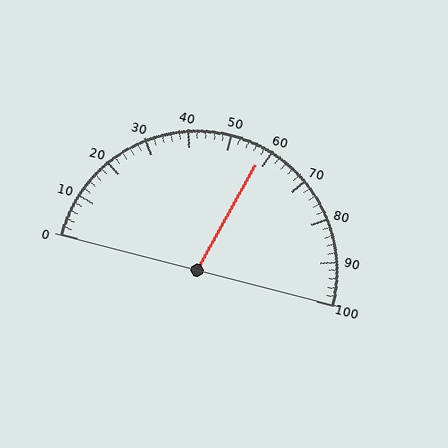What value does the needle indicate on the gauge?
The needle indicates approximately 58.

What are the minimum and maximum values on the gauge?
The gauge ranges from 0 to 100.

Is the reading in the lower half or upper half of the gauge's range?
The reading is in the upper half of the range (0 to 100).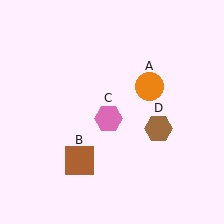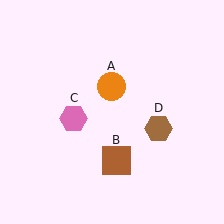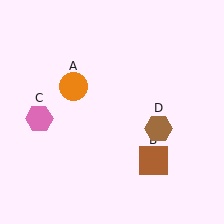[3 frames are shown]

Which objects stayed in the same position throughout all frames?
Brown hexagon (object D) remained stationary.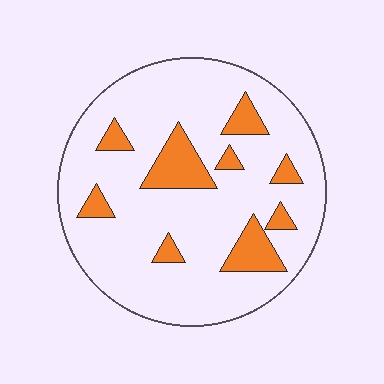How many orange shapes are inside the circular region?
9.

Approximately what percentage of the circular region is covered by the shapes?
Approximately 15%.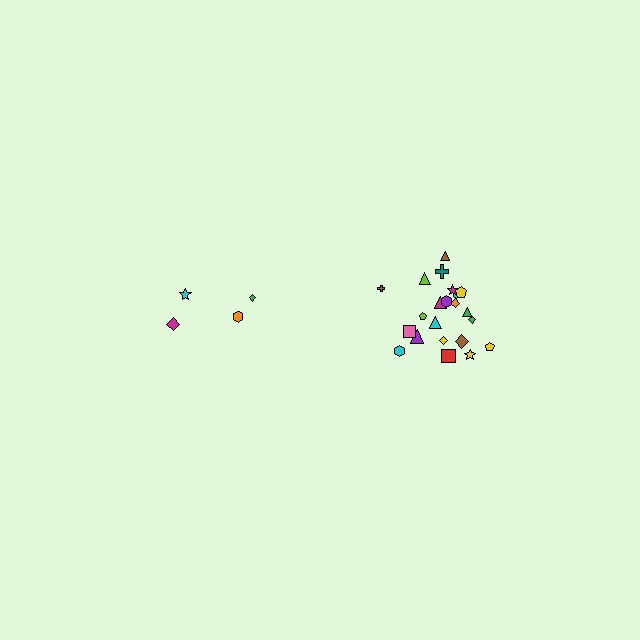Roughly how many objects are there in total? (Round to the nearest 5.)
Roughly 25 objects in total.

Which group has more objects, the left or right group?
The right group.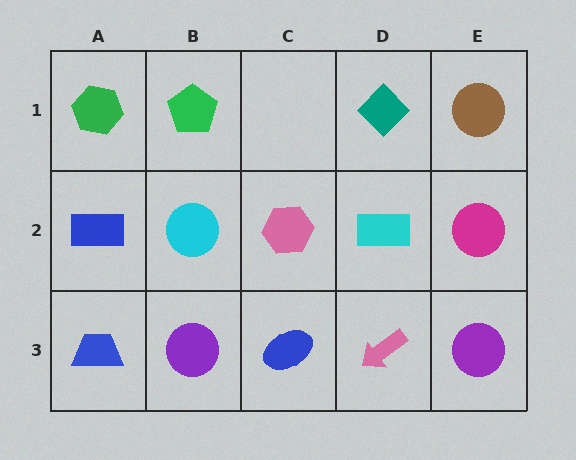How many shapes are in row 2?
5 shapes.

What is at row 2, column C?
A pink hexagon.